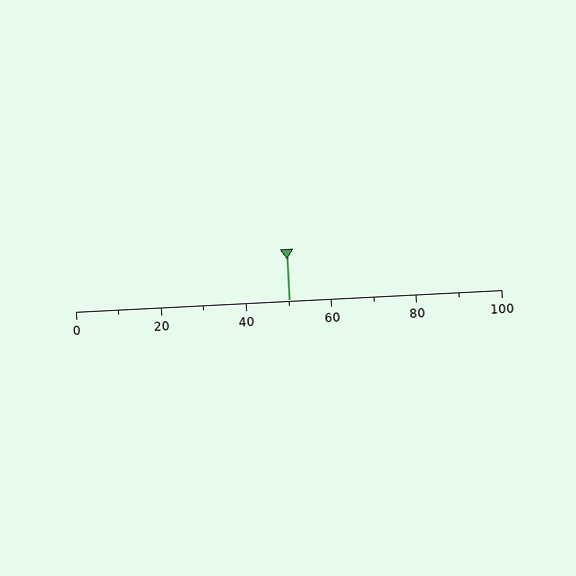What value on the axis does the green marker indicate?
The marker indicates approximately 50.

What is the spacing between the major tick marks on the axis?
The major ticks are spaced 20 apart.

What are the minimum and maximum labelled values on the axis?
The axis runs from 0 to 100.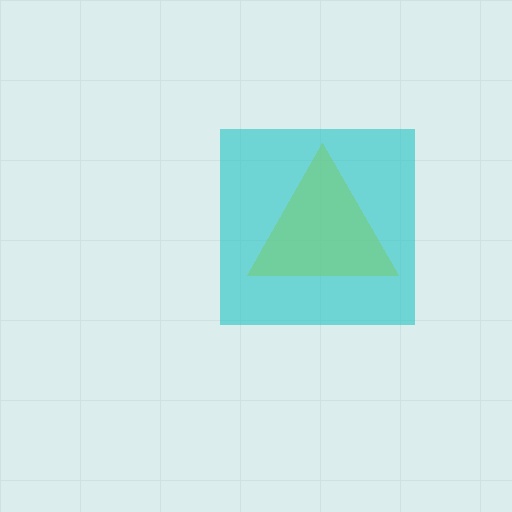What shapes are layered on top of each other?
The layered shapes are: a yellow triangle, a cyan square.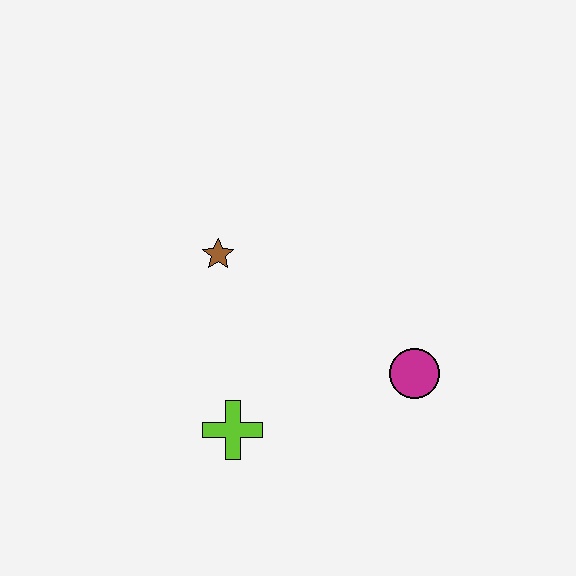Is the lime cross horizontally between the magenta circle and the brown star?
Yes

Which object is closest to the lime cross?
The brown star is closest to the lime cross.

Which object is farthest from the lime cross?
The magenta circle is farthest from the lime cross.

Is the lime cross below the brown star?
Yes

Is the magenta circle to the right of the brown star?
Yes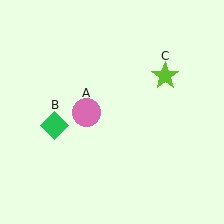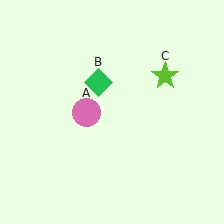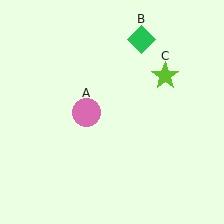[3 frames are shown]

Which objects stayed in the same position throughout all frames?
Pink circle (object A) and lime star (object C) remained stationary.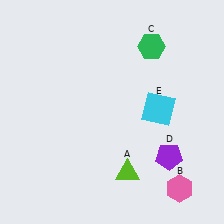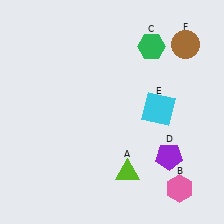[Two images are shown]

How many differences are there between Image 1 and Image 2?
There is 1 difference between the two images.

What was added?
A brown circle (F) was added in Image 2.